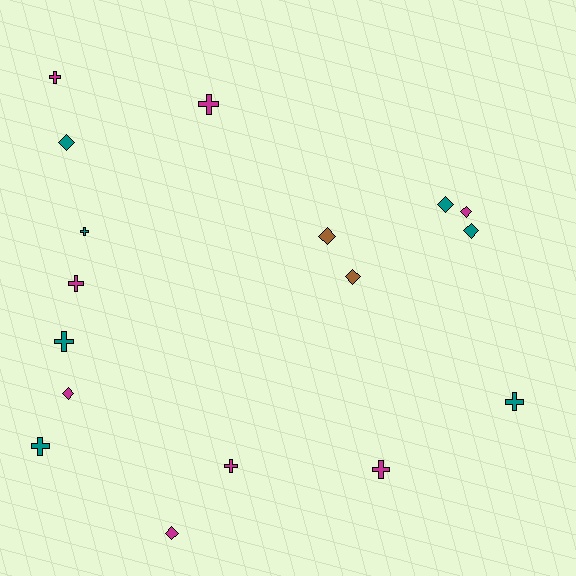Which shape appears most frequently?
Cross, with 9 objects.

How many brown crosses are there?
There are no brown crosses.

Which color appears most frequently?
Magenta, with 8 objects.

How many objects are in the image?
There are 17 objects.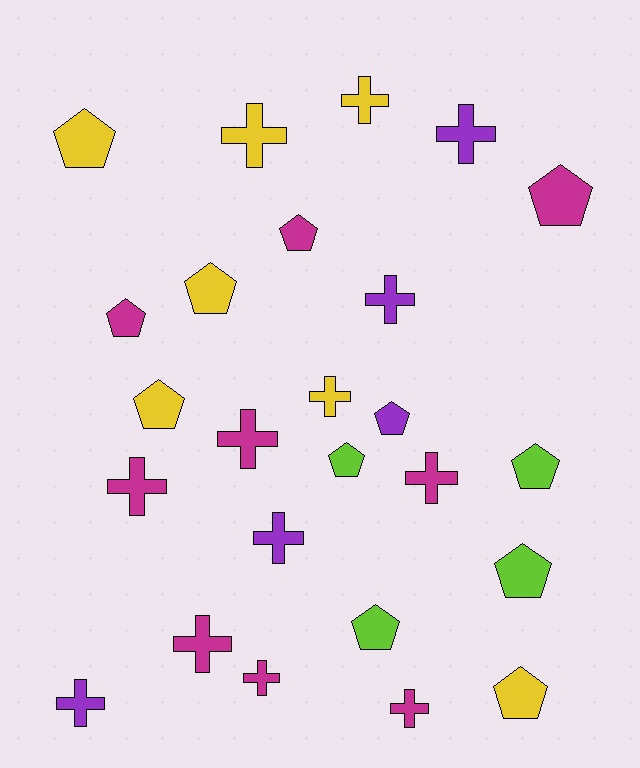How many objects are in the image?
There are 25 objects.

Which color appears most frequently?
Magenta, with 9 objects.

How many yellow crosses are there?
There are 3 yellow crosses.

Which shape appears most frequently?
Cross, with 13 objects.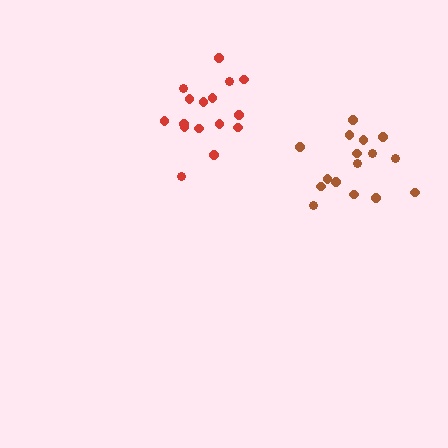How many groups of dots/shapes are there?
There are 2 groups.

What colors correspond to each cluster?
The clusters are colored: red, brown.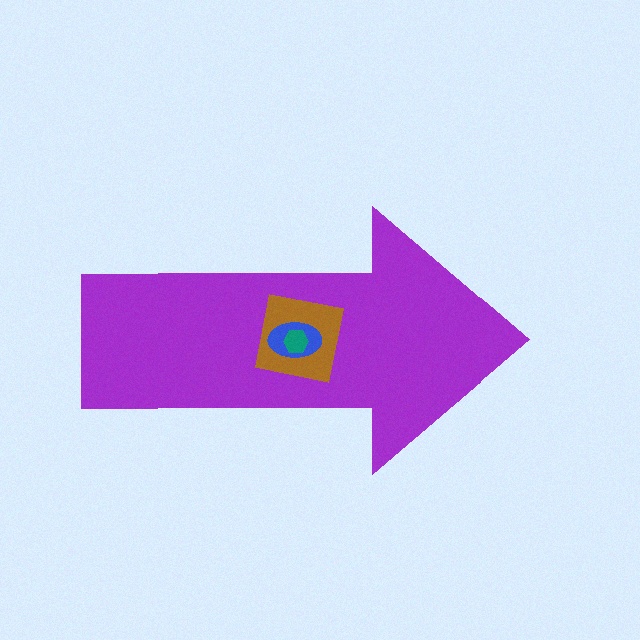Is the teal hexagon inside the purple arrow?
Yes.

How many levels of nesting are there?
4.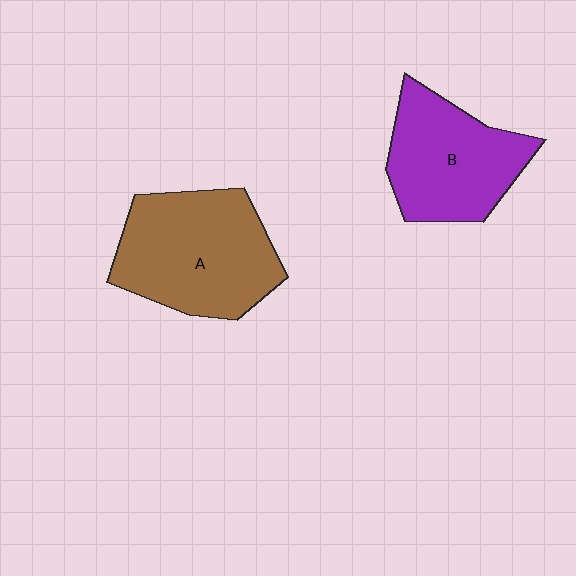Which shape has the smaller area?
Shape B (purple).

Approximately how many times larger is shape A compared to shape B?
Approximately 1.2 times.